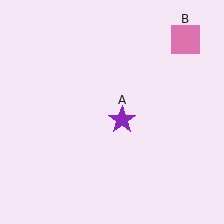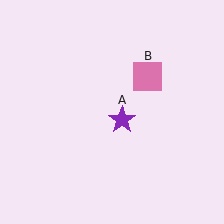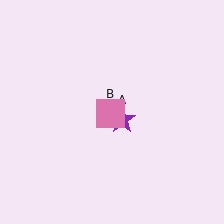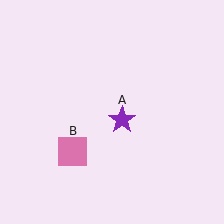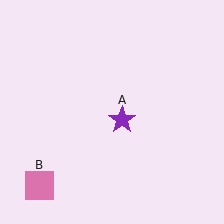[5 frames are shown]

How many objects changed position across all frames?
1 object changed position: pink square (object B).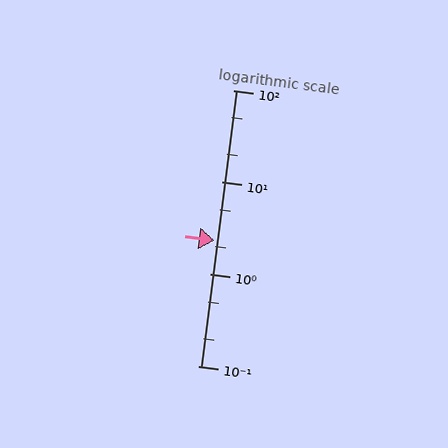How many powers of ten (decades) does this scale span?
The scale spans 3 decades, from 0.1 to 100.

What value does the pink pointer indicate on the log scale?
The pointer indicates approximately 2.3.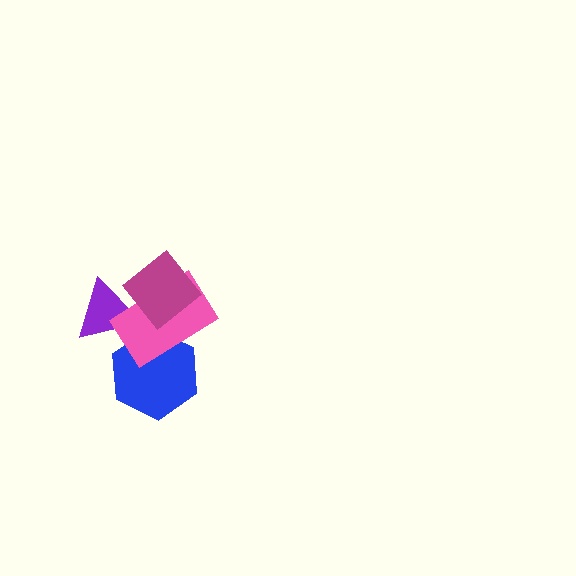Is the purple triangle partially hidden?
Yes, it is partially covered by another shape.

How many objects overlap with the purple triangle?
1 object overlaps with the purple triangle.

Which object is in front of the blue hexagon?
The pink rectangle is in front of the blue hexagon.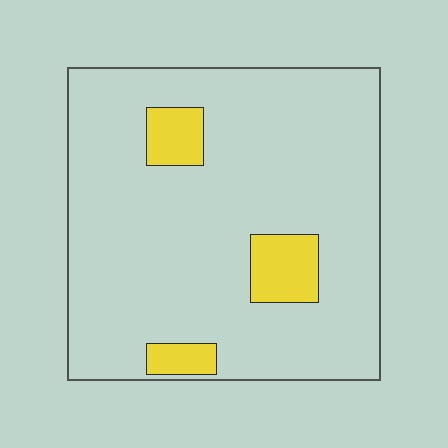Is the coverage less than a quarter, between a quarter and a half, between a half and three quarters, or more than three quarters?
Less than a quarter.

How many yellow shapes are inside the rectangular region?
3.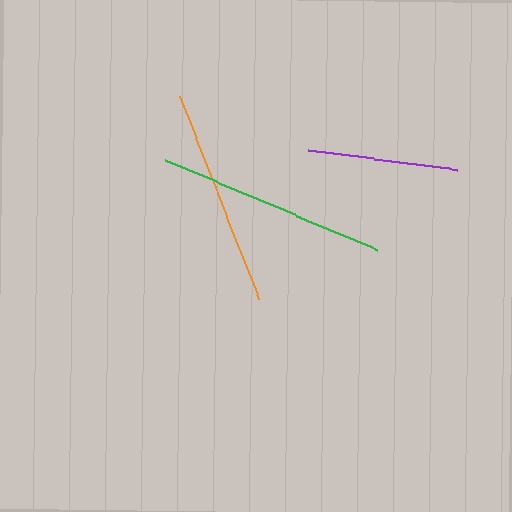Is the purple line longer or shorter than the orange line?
The orange line is longer than the purple line.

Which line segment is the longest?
The green line is the longest at approximately 230 pixels.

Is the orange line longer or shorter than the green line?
The green line is longer than the orange line.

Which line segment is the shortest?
The purple line is the shortest at approximately 151 pixels.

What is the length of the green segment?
The green segment is approximately 230 pixels long.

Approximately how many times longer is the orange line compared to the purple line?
The orange line is approximately 1.4 times the length of the purple line.